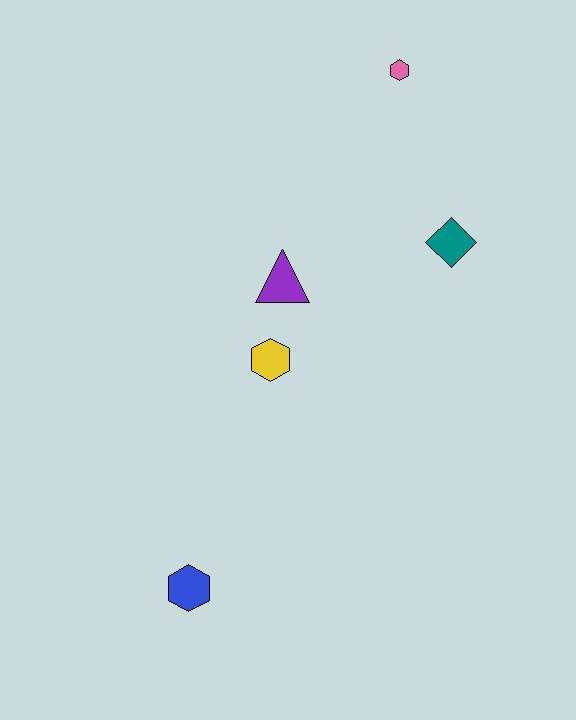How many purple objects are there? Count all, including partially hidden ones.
There is 1 purple object.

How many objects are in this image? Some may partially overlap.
There are 5 objects.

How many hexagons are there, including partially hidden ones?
There are 3 hexagons.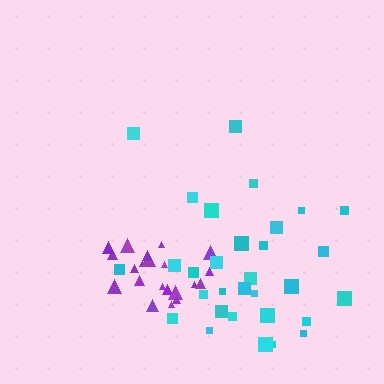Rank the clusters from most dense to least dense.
purple, cyan.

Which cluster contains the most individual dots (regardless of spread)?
Cyan (31).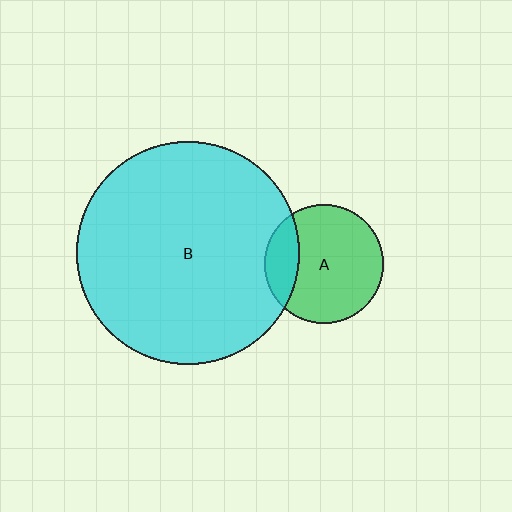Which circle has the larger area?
Circle B (cyan).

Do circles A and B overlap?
Yes.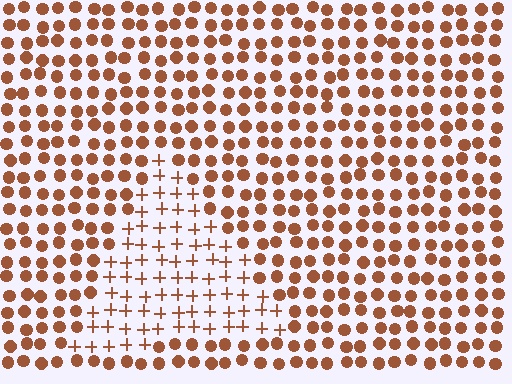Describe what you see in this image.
The image is filled with small brown elements arranged in a uniform grid. A triangle-shaped region contains plus signs, while the surrounding area contains circles. The boundary is defined purely by the change in element shape.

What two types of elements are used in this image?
The image uses plus signs inside the triangle region and circles outside it.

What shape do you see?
I see a triangle.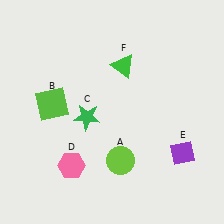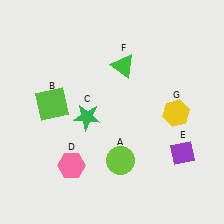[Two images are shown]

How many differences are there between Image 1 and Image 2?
There is 1 difference between the two images.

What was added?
A yellow hexagon (G) was added in Image 2.